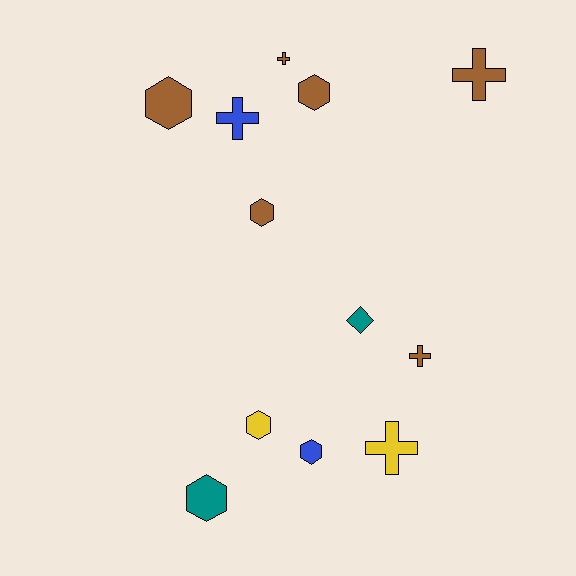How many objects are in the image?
There are 12 objects.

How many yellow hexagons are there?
There is 1 yellow hexagon.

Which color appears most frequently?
Brown, with 6 objects.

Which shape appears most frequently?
Hexagon, with 6 objects.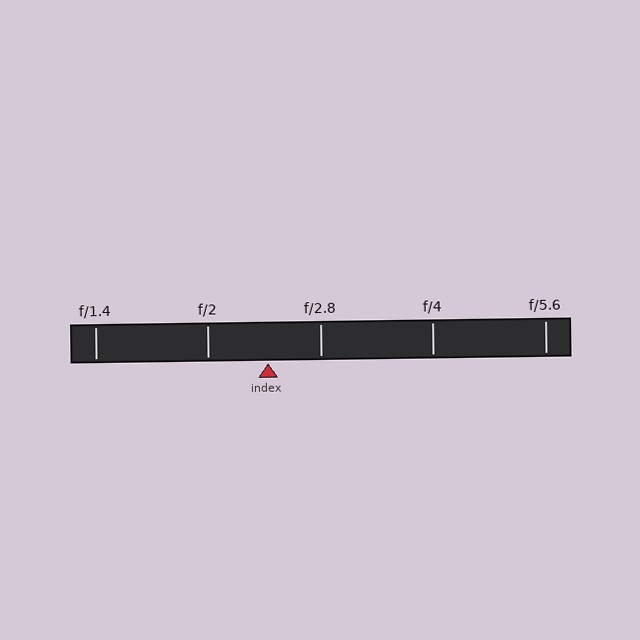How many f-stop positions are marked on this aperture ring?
There are 5 f-stop positions marked.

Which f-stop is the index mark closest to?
The index mark is closest to f/2.8.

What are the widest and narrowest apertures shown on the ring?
The widest aperture shown is f/1.4 and the narrowest is f/5.6.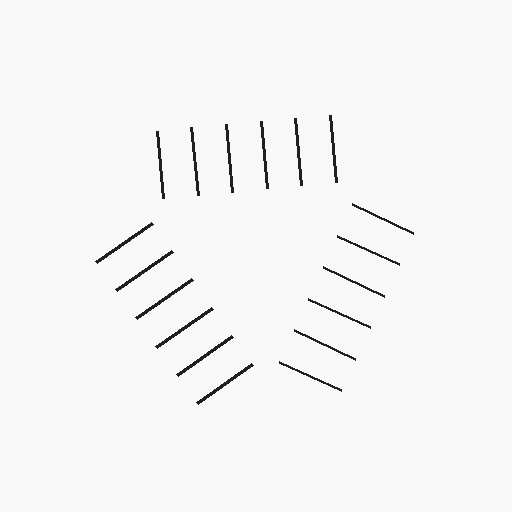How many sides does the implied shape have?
3 sides — the line-ends trace a triangle.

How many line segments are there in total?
18 — 6 along each of the 3 edges.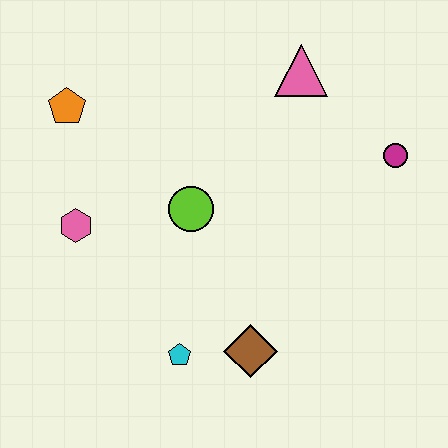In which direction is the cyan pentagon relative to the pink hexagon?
The cyan pentagon is below the pink hexagon.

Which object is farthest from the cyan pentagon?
The pink triangle is farthest from the cyan pentagon.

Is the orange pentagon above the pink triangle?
No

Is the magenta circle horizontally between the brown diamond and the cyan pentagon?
No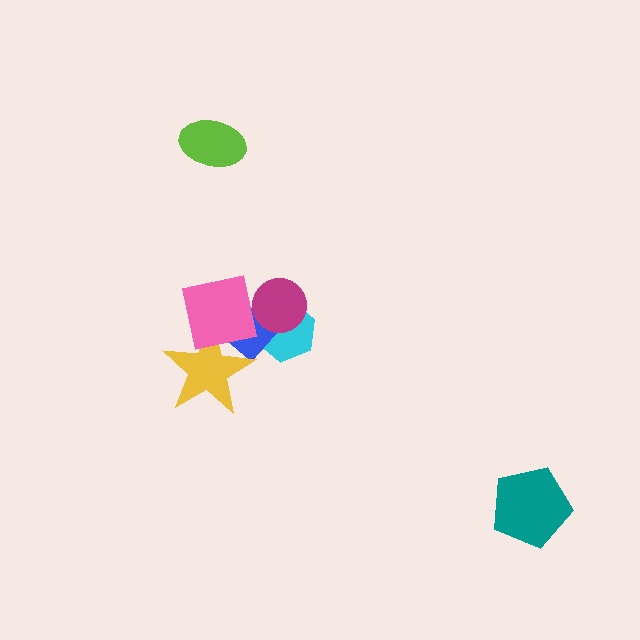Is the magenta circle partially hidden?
Yes, it is partially covered by another shape.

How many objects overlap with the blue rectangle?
4 objects overlap with the blue rectangle.